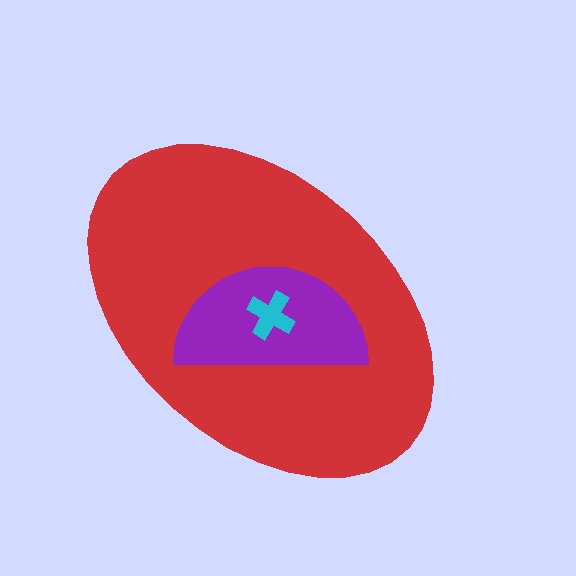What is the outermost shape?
The red ellipse.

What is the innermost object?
The cyan cross.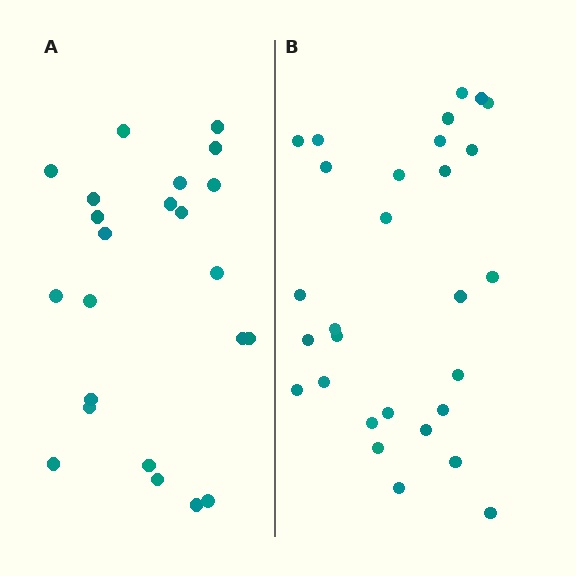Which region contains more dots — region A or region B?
Region B (the right region) has more dots.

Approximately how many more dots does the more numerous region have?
Region B has about 6 more dots than region A.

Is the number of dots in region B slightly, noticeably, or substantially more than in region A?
Region B has noticeably more, but not dramatically so. The ratio is roughly 1.3 to 1.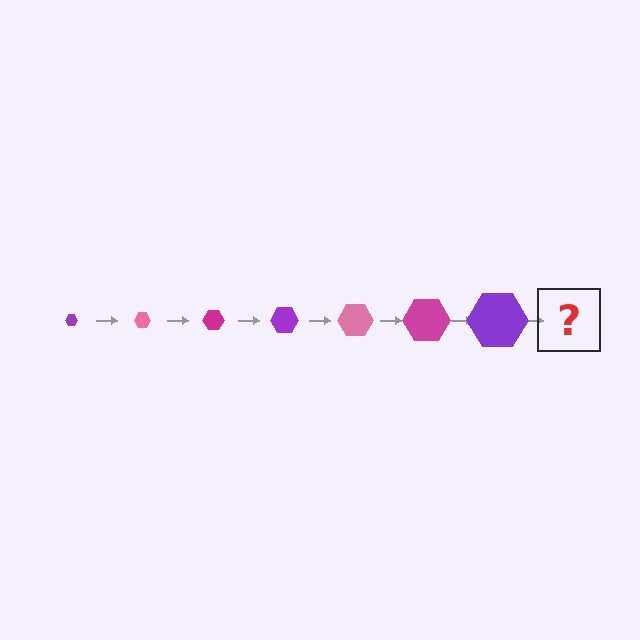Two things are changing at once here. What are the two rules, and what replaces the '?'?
The two rules are that the hexagon grows larger each step and the color cycles through purple, pink, and magenta. The '?' should be a pink hexagon, larger than the previous one.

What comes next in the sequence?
The next element should be a pink hexagon, larger than the previous one.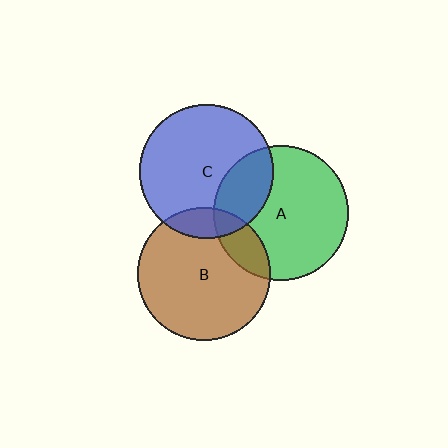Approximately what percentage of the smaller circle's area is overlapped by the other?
Approximately 15%.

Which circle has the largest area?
Circle A (green).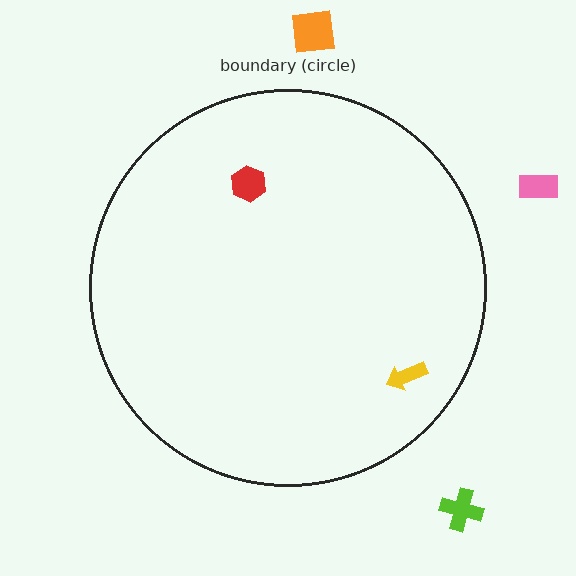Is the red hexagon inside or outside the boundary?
Inside.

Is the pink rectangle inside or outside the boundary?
Outside.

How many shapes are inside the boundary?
2 inside, 3 outside.